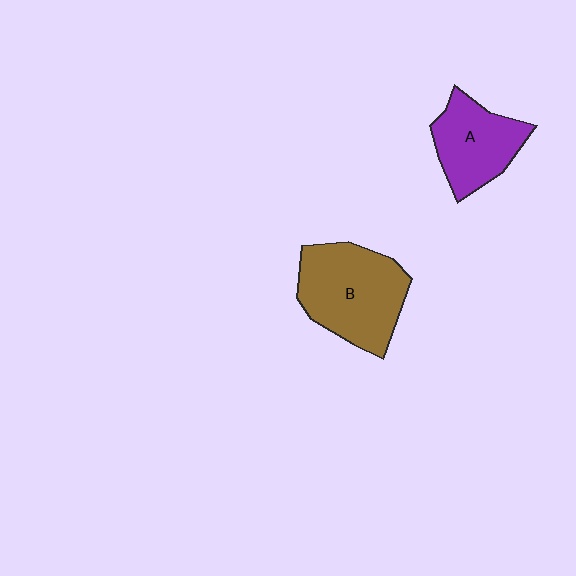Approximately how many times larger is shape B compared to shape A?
Approximately 1.4 times.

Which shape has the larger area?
Shape B (brown).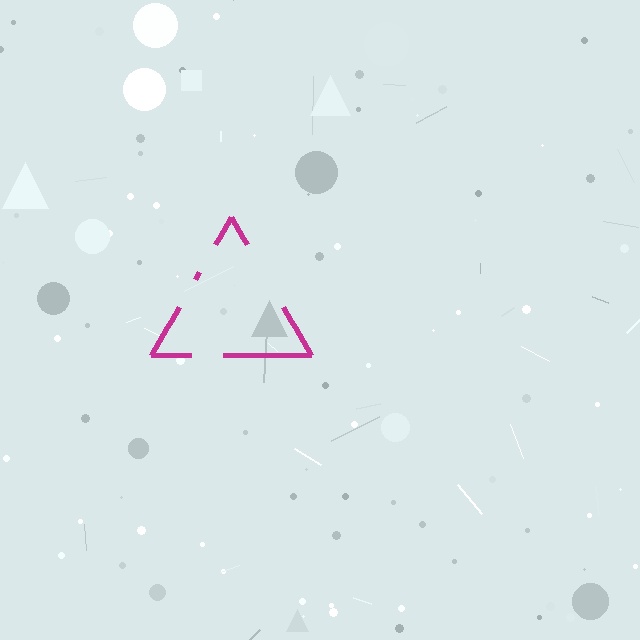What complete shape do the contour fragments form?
The contour fragments form a triangle.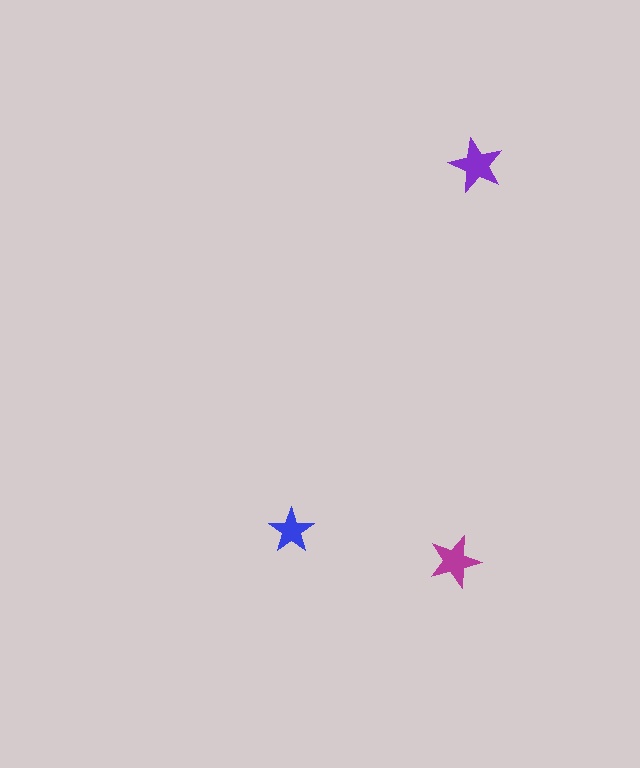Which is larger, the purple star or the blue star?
The purple one.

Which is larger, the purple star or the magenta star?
The purple one.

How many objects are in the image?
There are 3 objects in the image.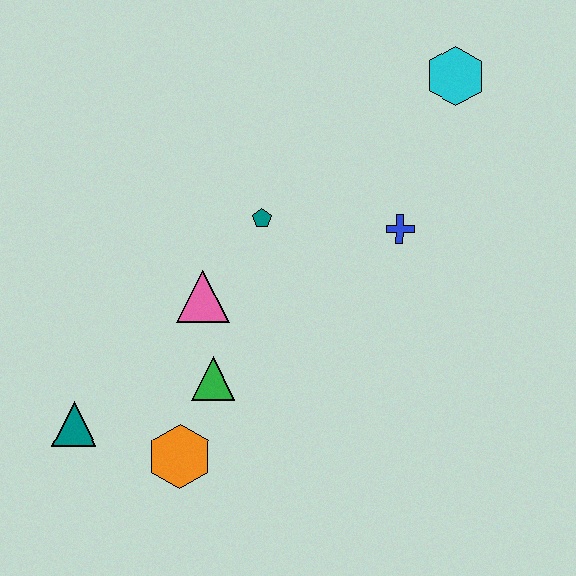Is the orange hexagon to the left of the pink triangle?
Yes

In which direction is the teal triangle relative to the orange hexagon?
The teal triangle is to the left of the orange hexagon.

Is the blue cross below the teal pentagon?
Yes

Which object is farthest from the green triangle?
The cyan hexagon is farthest from the green triangle.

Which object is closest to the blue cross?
The teal pentagon is closest to the blue cross.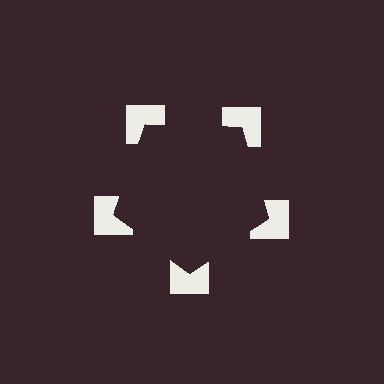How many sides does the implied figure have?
5 sides.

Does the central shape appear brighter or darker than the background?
It typically appears slightly darker than the background, even though no actual brightness change is drawn.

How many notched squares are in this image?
There are 5 — one at each vertex of the illusory pentagon.